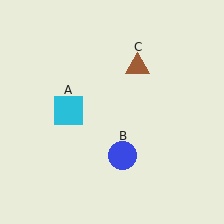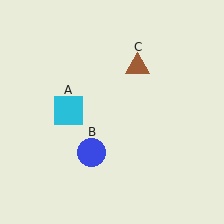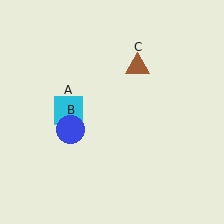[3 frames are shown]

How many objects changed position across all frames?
1 object changed position: blue circle (object B).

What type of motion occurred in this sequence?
The blue circle (object B) rotated clockwise around the center of the scene.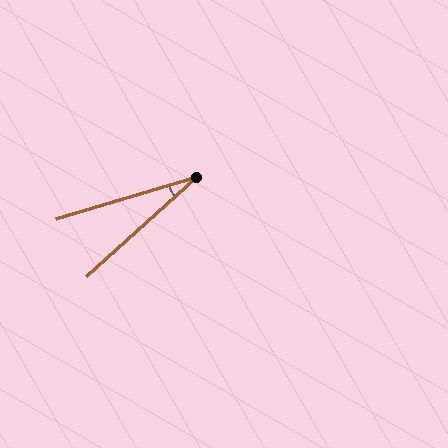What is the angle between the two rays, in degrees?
Approximately 26 degrees.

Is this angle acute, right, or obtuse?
It is acute.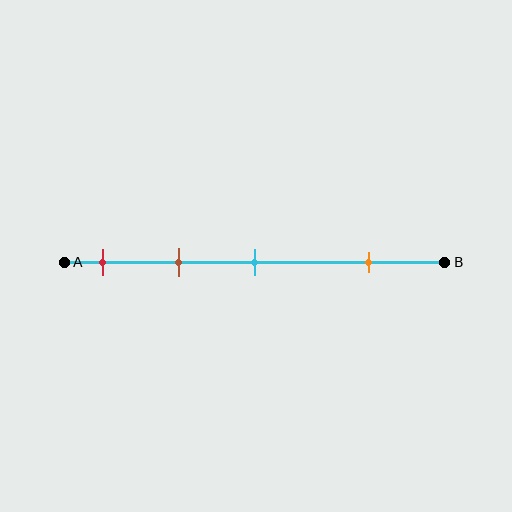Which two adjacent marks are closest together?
The red and brown marks are the closest adjacent pair.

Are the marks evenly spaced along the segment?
No, the marks are not evenly spaced.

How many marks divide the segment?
There are 4 marks dividing the segment.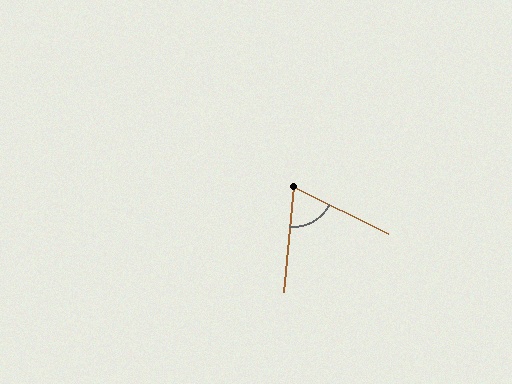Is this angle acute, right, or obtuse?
It is acute.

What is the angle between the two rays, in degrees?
Approximately 69 degrees.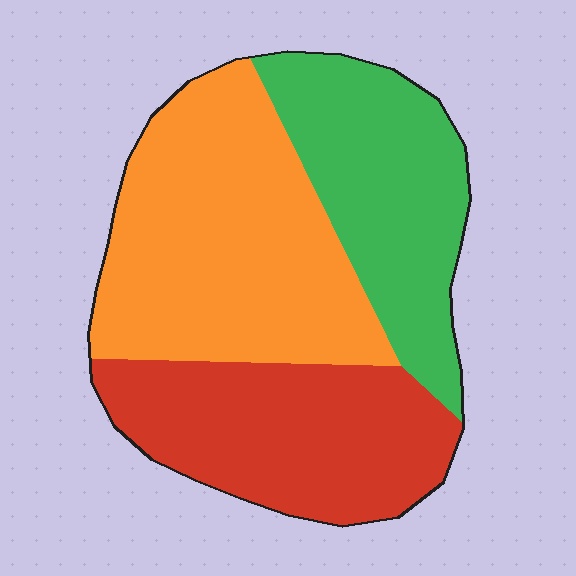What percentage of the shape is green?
Green covers about 30% of the shape.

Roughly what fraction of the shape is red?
Red takes up between a sixth and a third of the shape.